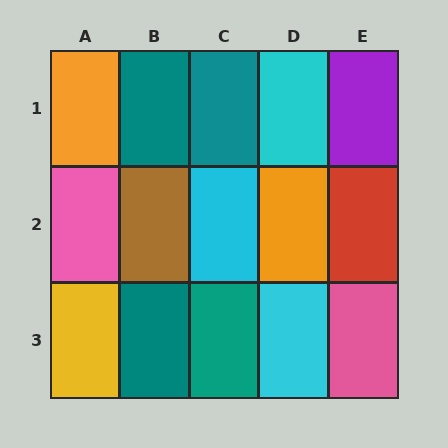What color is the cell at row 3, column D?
Cyan.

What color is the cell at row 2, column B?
Brown.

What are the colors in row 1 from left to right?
Orange, teal, teal, cyan, purple.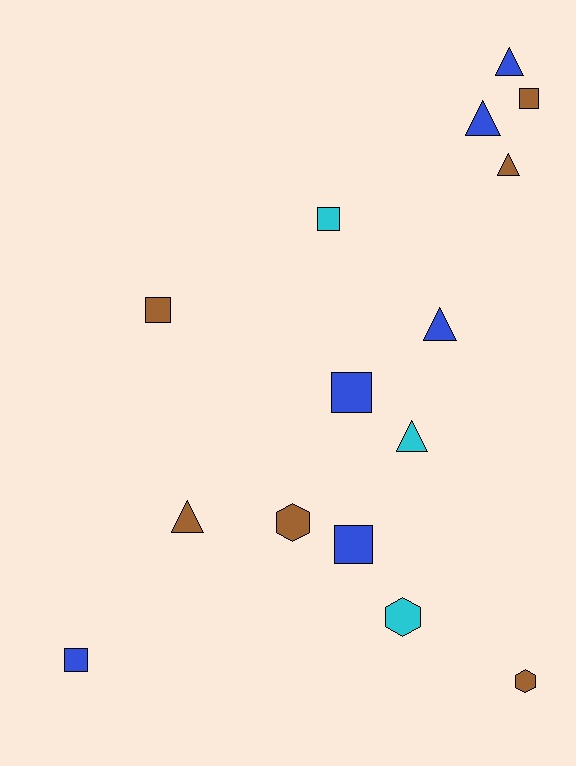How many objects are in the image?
There are 15 objects.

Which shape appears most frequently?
Triangle, with 6 objects.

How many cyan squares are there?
There is 1 cyan square.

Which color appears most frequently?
Blue, with 6 objects.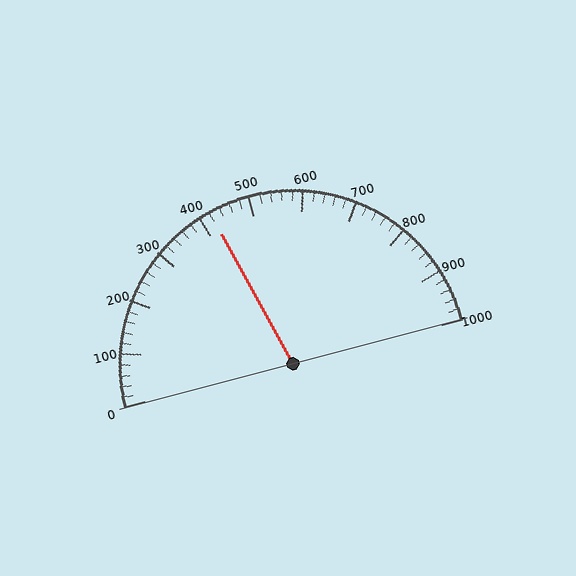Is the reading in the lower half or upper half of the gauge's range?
The reading is in the lower half of the range (0 to 1000).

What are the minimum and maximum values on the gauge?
The gauge ranges from 0 to 1000.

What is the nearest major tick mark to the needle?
The nearest major tick mark is 400.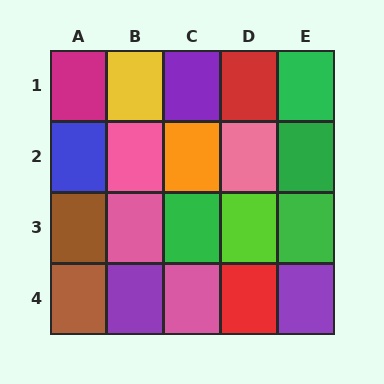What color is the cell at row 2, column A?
Blue.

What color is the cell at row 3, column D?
Lime.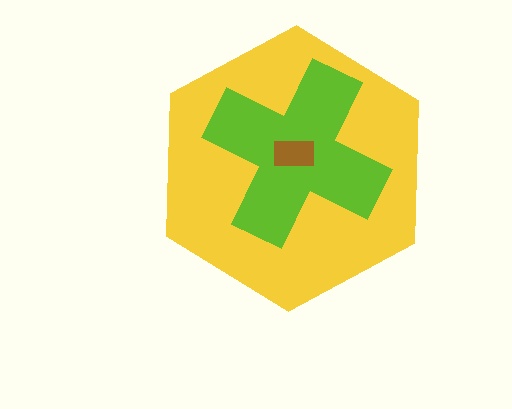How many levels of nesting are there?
3.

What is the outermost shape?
The yellow hexagon.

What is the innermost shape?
The brown rectangle.